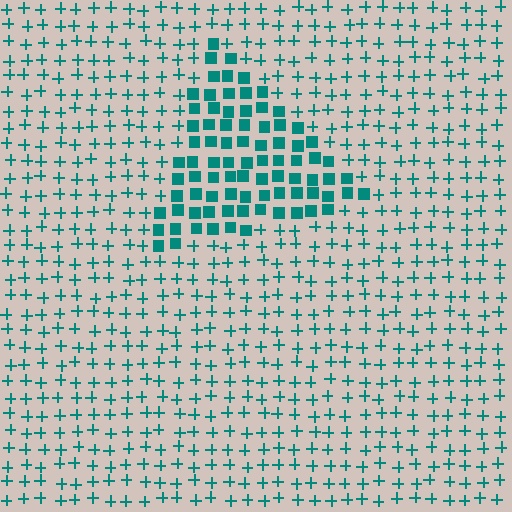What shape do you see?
I see a triangle.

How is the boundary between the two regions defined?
The boundary is defined by a change in element shape: squares inside vs. plus signs outside. All elements share the same color and spacing.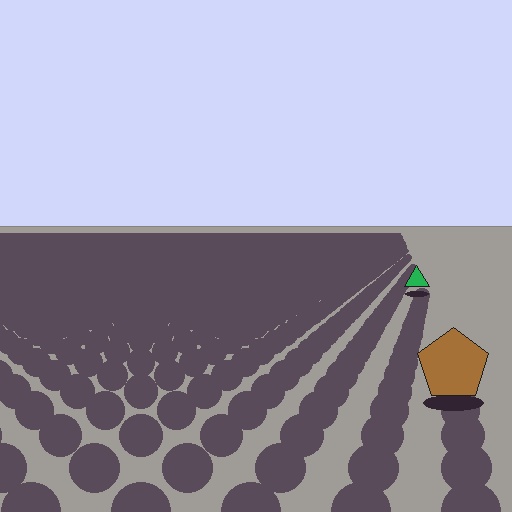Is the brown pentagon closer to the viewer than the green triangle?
Yes. The brown pentagon is closer — you can tell from the texture gradient: the ground texture is coarser near it.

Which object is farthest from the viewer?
The green triangle is farthest from the viewer. It appears smaller and the ground texture around it is denser.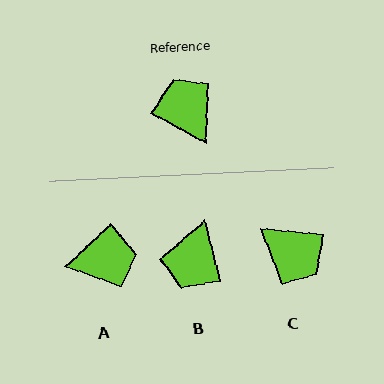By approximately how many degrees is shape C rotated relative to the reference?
Approximately 157 degrees clockwise.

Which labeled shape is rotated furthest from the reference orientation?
C, about 157 degrees away.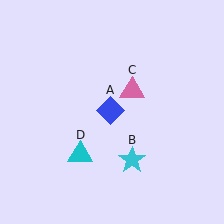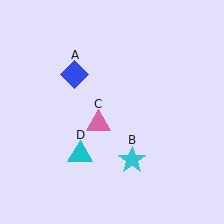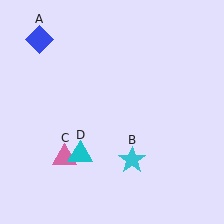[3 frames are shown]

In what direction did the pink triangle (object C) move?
The pink triangle (object C) moved down and to the left.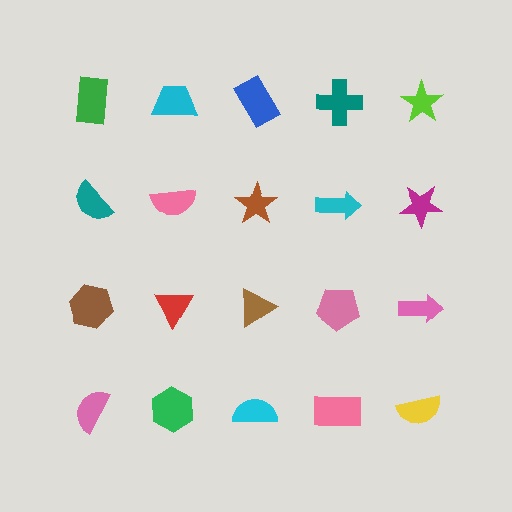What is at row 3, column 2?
A red triangle.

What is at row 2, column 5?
A magenta star.